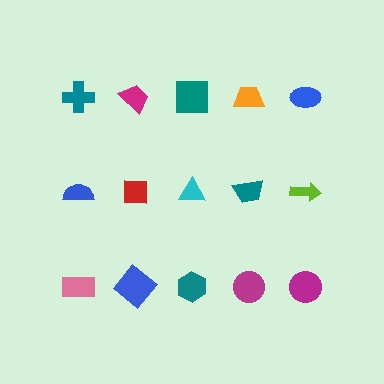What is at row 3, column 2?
A blue diamond.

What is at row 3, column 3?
A teal hexagon.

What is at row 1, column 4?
An orange trapezoid.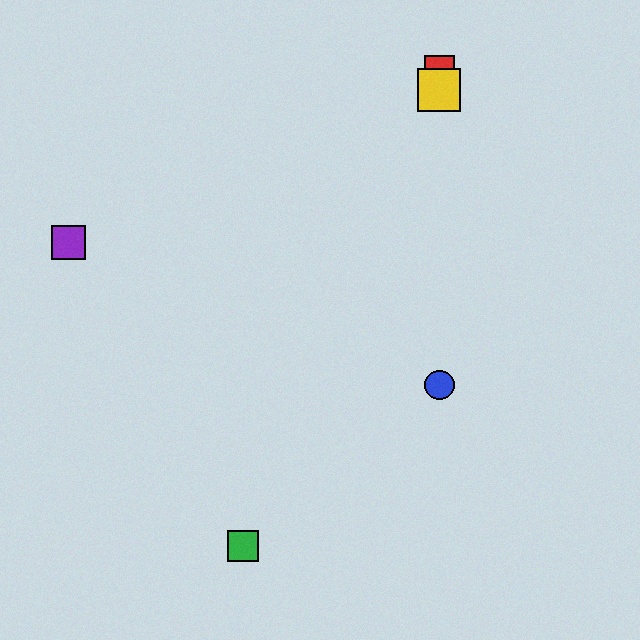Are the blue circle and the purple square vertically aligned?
No, the blue circle is at x≈439 and the purple square is at x≈69.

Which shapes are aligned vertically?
The red square, the blue circle, the yellow square are aligned vertically.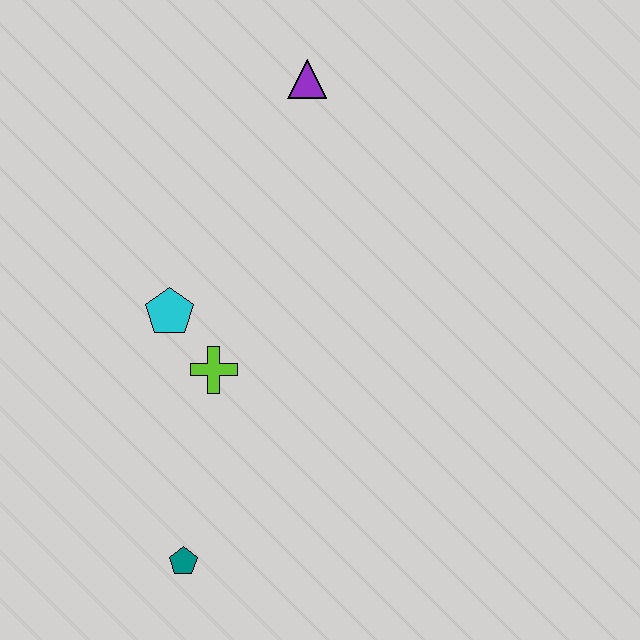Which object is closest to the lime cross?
The cyan pentagon is closest to the lime cross.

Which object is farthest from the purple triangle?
The teal pentagon is farthest from the purple triangle.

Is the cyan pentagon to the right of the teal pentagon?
No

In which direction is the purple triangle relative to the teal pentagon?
The purple triangle is above the teal pentagon.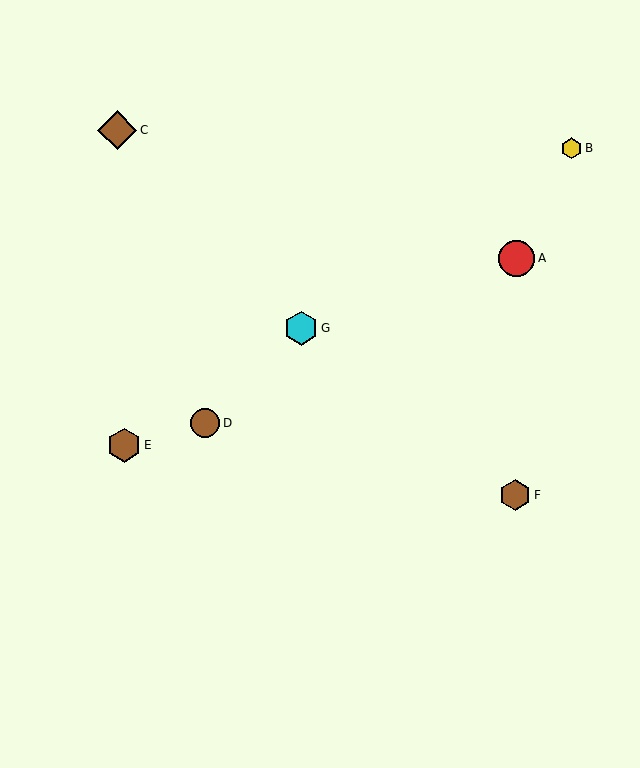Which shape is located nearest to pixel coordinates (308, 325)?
The cyan hexagon (labeled G) at (301, 328) is nearest to that location.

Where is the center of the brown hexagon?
The center of the brown hexagon is at (124, 445).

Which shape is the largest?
The brown diamond (labeled C) is the largest.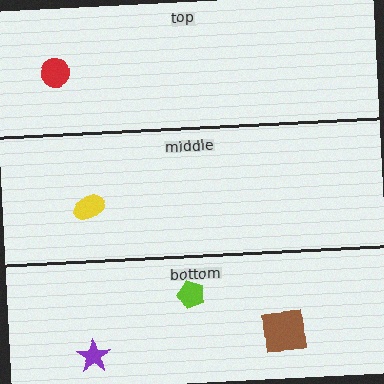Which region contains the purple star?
The bottom region.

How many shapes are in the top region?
1.